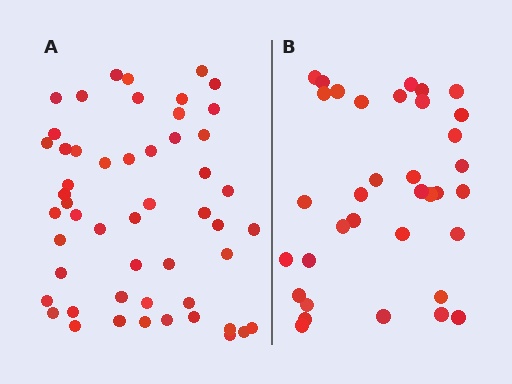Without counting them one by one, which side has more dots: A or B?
Region A (the left region) has more dots.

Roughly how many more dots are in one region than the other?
Region A has approximately 15 more dots than region B.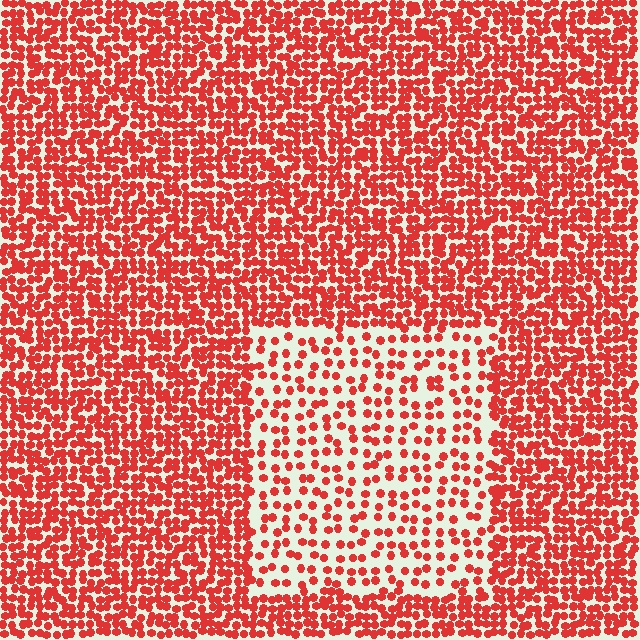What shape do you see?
I see a rectangle.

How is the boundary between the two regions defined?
The boundary is defined by a change in element density (approximately 2.2x ratio). All elements are the same color, size, and shape.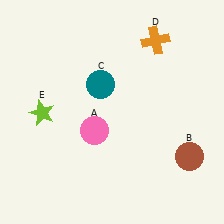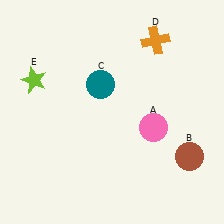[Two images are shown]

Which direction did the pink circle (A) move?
The pink circle (A) moved right.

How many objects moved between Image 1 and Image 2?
2 objects moved between the two images.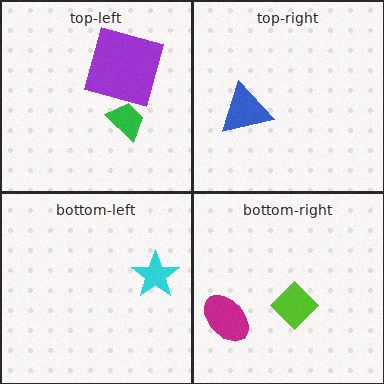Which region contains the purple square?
The top-left region.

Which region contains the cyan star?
The bottom-left region.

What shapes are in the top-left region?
The purple square, the green trapezoid.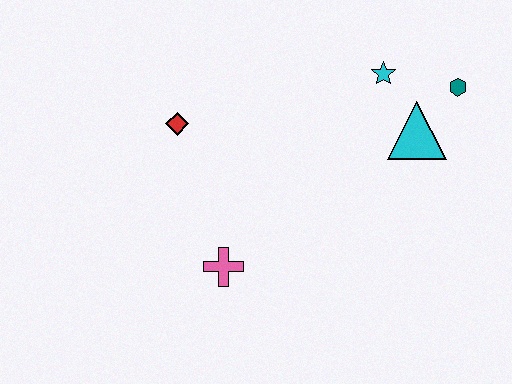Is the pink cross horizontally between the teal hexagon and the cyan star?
No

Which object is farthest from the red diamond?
The teal hexagon is farthest from the red diamond.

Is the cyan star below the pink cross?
No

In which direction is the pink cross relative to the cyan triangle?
The pink cross is to the left of the cyan triangle.